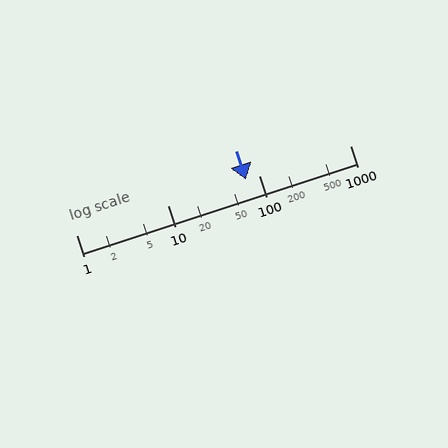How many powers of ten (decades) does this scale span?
The scale spans 3 decades, from 1 to 1000.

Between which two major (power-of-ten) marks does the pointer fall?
The pointer is between 10 and 100.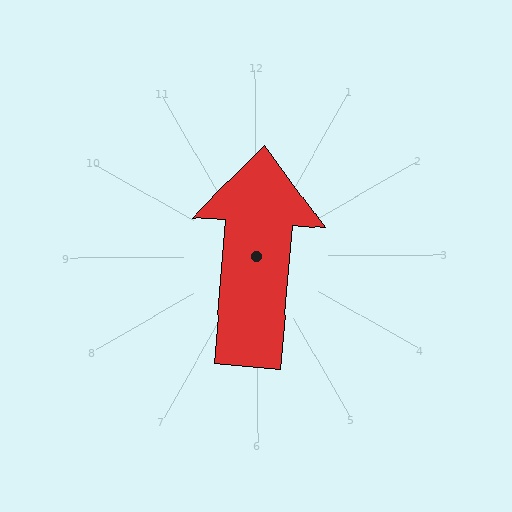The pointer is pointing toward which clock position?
Roughly 12 o'clock.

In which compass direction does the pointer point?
North.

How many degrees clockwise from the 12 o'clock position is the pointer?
Approximately 5 degrees.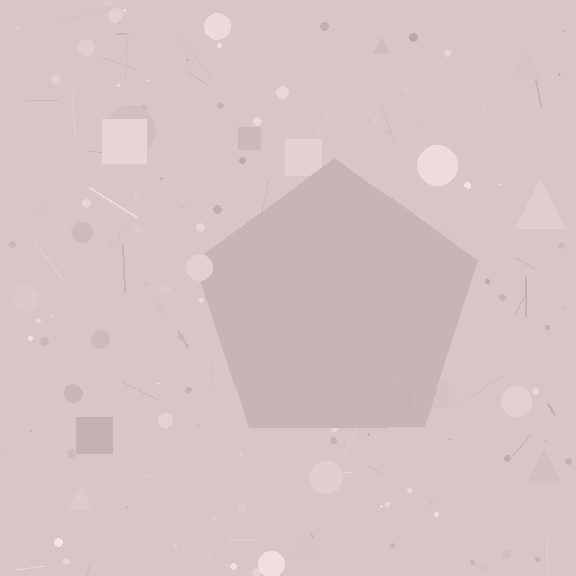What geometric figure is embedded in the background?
A pentagon is embedded in the background.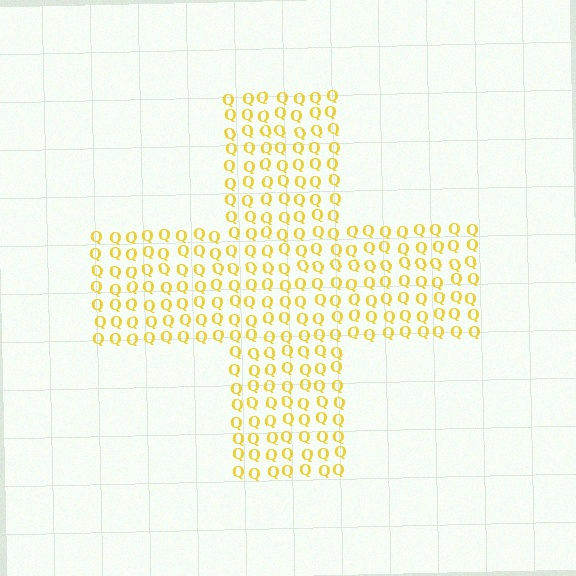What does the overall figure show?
The overall figure shows a cross.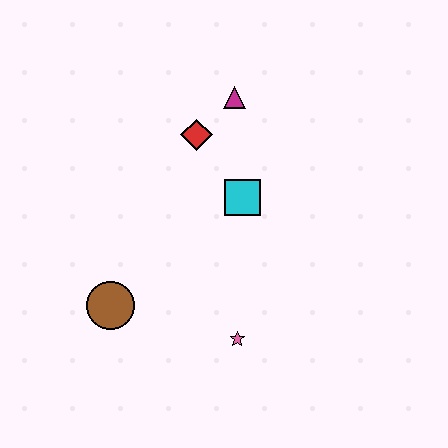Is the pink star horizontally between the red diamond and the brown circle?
No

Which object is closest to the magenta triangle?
The red diamond is closest to the magenta triangle.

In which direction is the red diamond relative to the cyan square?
The red diamond is above the cyan square.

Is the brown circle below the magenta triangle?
Yes